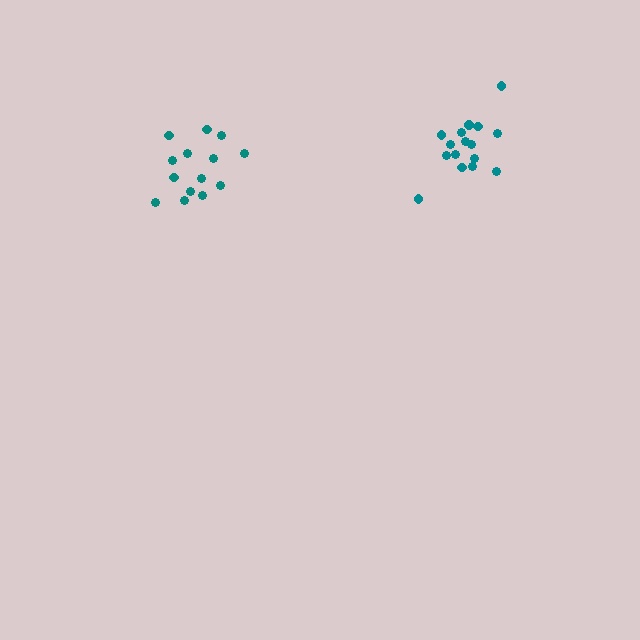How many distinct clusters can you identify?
There are 2 distinct clusters.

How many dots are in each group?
Group 1: 16 dots, Group 2: 14 dots (30 total).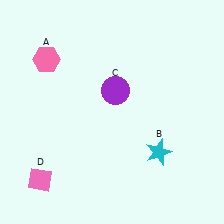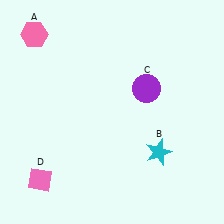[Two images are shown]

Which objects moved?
The objects that moved are: the pink hexagon (A), the purple circle (C).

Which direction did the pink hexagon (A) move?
The pink hexagon (A) moved up.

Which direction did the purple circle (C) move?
The purple circle (C) moved right.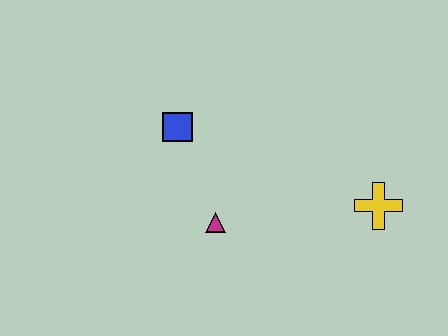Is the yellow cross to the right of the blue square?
Yes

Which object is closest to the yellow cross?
The magenta triangle is closest to the yellow cross.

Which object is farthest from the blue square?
The yellow cross is farthest from the blue square.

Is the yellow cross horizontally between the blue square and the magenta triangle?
No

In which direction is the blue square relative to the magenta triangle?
The blue square is above the magenta triangle.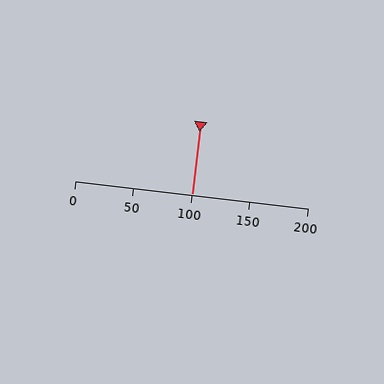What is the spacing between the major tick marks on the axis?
The major ticks are spaced 50 apart.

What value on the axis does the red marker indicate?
The marker indicates approximately 100.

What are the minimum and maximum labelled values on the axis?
The axis runs from 0 to 200.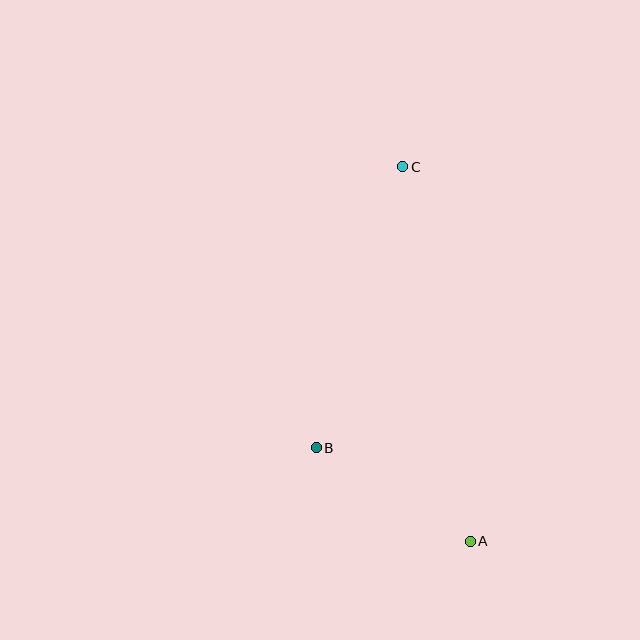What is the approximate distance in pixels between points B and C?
The distance between B and C is approximately 294 pixels.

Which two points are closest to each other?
Points A and B are closest to each other.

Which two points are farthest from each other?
Points A and C are farthest from each other.